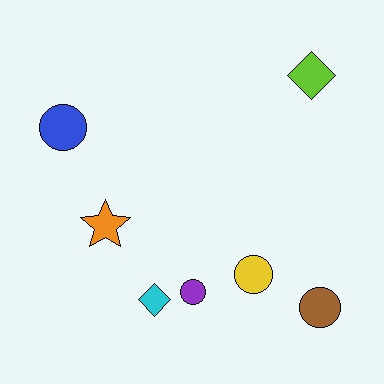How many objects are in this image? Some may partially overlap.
There are 7 objects.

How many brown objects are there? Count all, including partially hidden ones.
There is 1 brown object.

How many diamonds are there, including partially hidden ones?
There are 2 diamonds.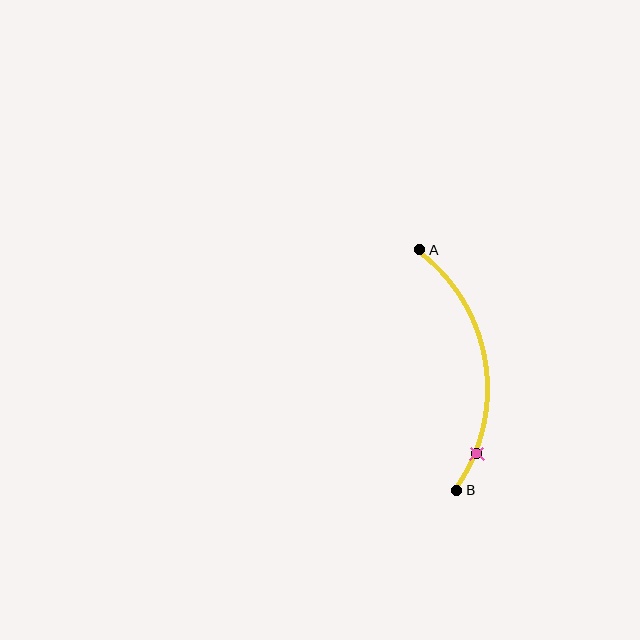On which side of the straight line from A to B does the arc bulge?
The arc bulges to the right of the straight line connecting A and B.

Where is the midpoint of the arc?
The arc midpoint is the point on the curve farthest from the straight line joining A and B. It sits to the right of that line.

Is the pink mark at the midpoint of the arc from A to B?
No. The pink mark lies on the arc but is closer to endpoint B. The arc midpoint would be at the point on the curve equidistant along the arc from both A and B.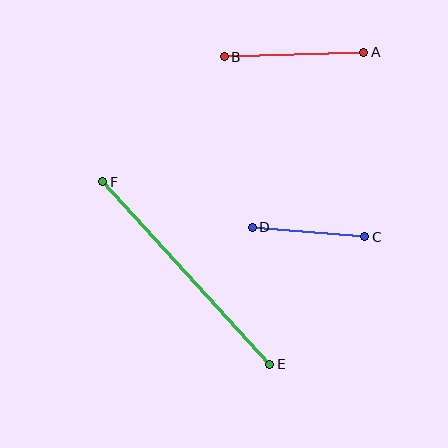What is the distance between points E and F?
The distance is approximately 247 pixels.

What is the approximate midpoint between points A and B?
The midpoint is at approximately (294, 55) pixels.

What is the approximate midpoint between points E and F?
The midpoint is at approximately (186, 273) pixels.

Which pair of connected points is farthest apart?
Points E and F are farthest apart.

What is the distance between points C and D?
The distance is approximately 113 pixels.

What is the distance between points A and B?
The distance is approximately 139 pixels.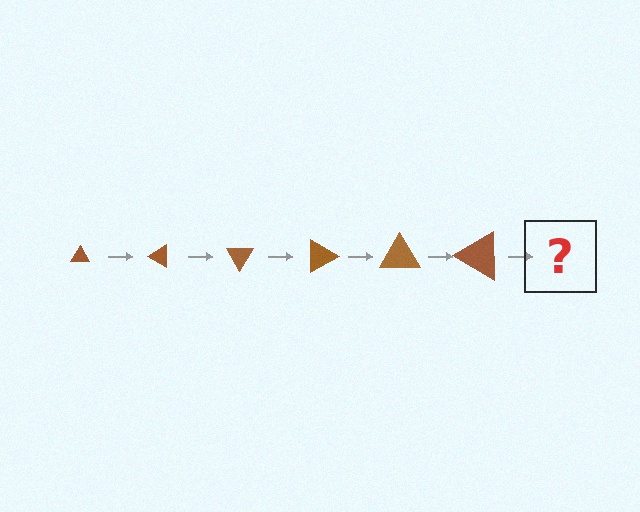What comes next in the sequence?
The next element should be a triangle, larger than the previous one and rotated 180 degrees from the start.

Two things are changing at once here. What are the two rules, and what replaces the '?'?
The two rules are that the triangle grows larger each step and it rotates 30 degrees each step. The '?' should be a triangle, larger than the previous one and rotated 180 degrees from the start.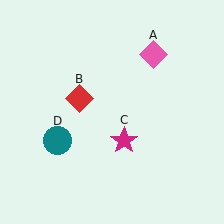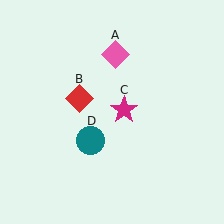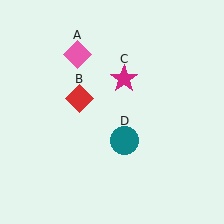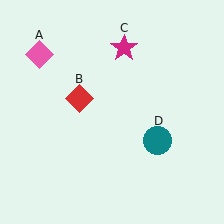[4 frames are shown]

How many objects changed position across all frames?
3 objects changed position: pink diamond (object A), magenta star (object C), teal circle (object D).